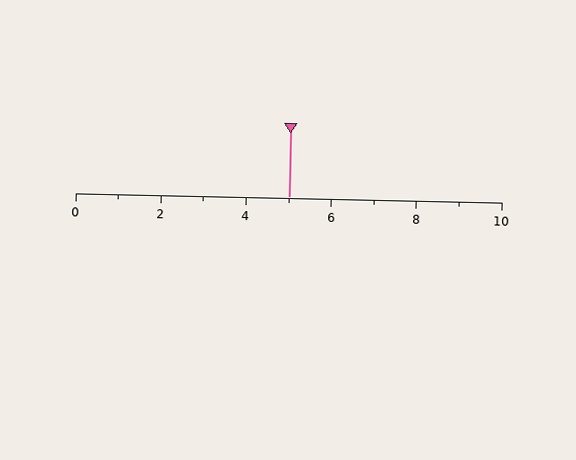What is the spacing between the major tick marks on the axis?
The major ticks are spaced 2 apart.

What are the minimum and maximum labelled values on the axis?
The axis runs from 0 to 10.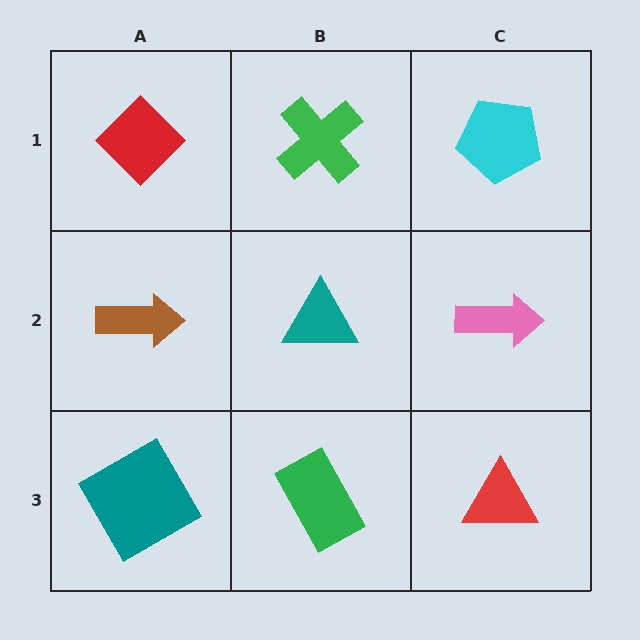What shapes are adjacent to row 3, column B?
A teal triangle (row 2, column B), a teal square (row 3, column A), a red triangle (row 3, column C).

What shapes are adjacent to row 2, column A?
A red diamond (row 1, column A), a teal square (row 3, column A), a teal triangle (row 2, column B).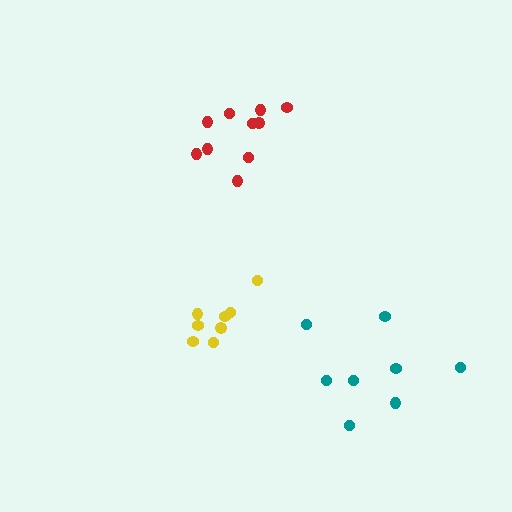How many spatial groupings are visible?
There are 3 spatial groupings.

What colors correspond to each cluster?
The clusters are colored: teal, yellow, red.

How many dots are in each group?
Group 1: 8 dots, Group 2: 8 dots, Group 3: 10 dots (26 total).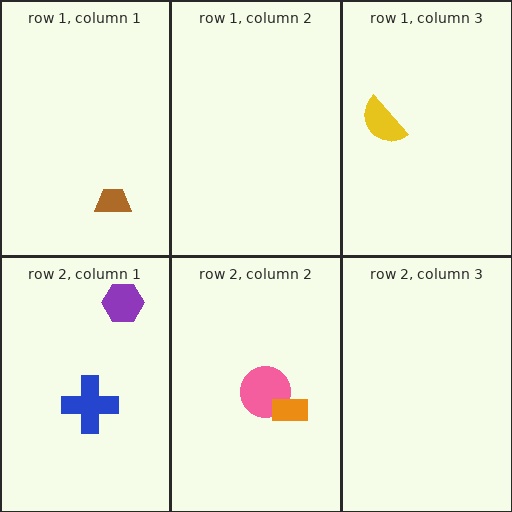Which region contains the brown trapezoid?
The row 1, column 1 region.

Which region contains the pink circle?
The row 2, column 2 region.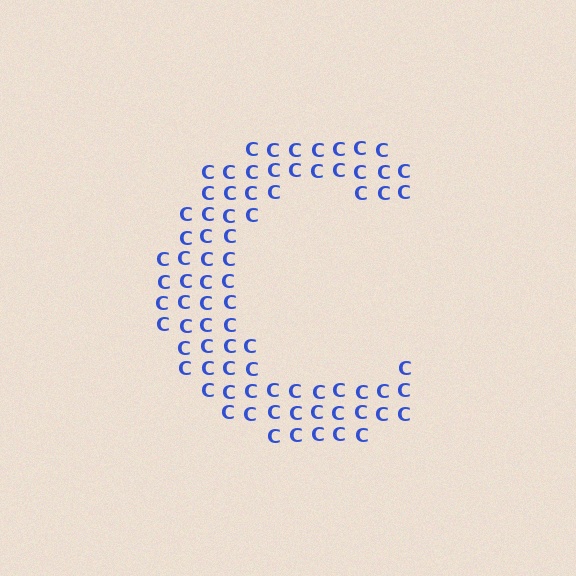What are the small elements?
The small elements are letter C's.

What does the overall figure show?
The overall figure shows the letter C.